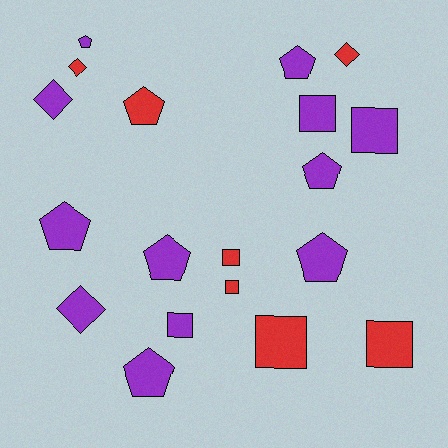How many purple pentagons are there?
There are 7 purple pentagons.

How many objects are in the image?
There are 19 objects.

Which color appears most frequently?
Purple, with 12 objects.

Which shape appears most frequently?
Pentagon, with 8 objects.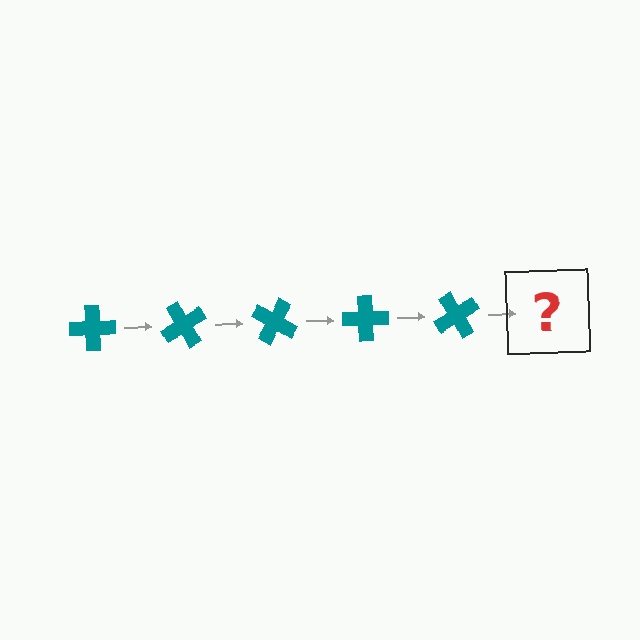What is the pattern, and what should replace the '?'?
The pattern is that the cross rotates 60 degrees each step. The '?' should be a teal cross rotated 300 degrees.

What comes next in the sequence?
The next element should be a teal cross rotated 300 degrees.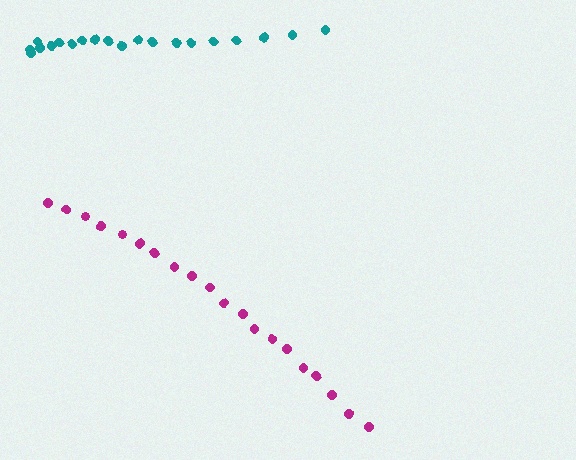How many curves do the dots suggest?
There are 2 distinct paths.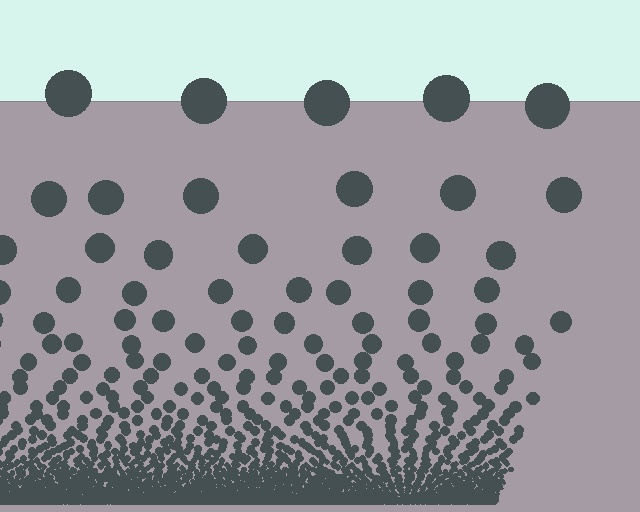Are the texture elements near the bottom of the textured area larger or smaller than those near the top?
Smaller. The gradient is inverted — elements near the bottom are smaller and denser.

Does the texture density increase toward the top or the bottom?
Density increases toward the bottom.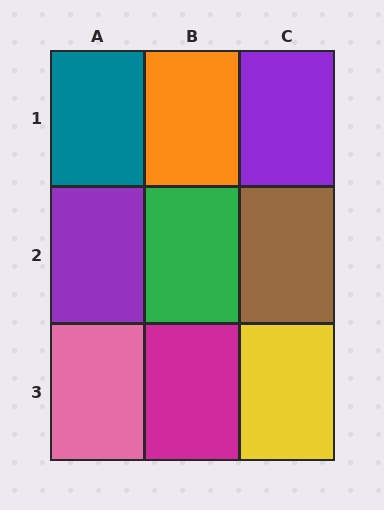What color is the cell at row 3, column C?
Yellow.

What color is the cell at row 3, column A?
Pink.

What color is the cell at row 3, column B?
Magenta.